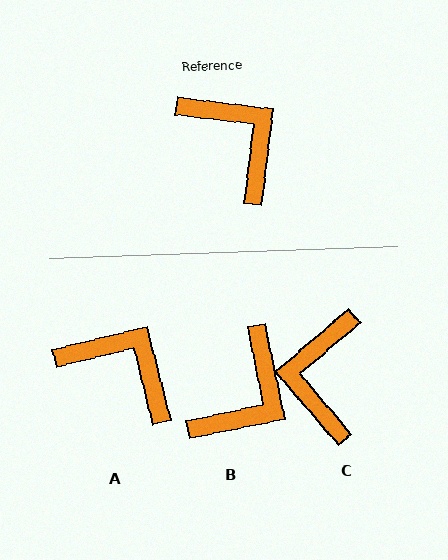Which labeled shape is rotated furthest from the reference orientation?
C, about 137 degrees away.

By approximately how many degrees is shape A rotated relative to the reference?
Approximately 21 degrees counter-clockwise.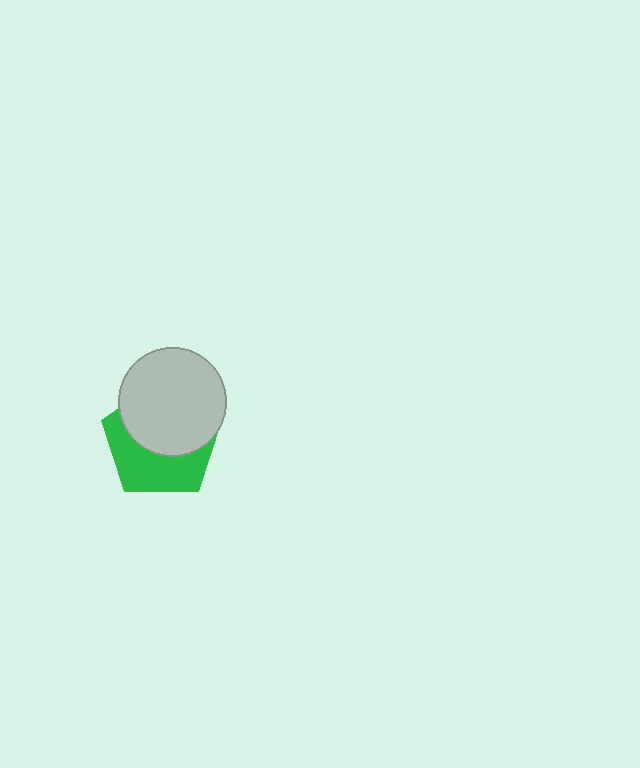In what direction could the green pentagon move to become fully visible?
The green pentagon could move down. That would shift it out from behind the light gray circle entirely.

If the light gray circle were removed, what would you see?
You would see the complete green pentagon.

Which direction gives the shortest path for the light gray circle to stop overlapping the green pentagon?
Moving up gives the shortest separation.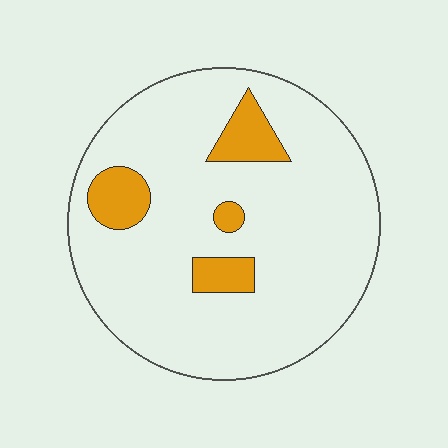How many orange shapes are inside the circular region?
4.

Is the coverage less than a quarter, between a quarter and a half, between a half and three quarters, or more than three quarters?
Less than a quarter.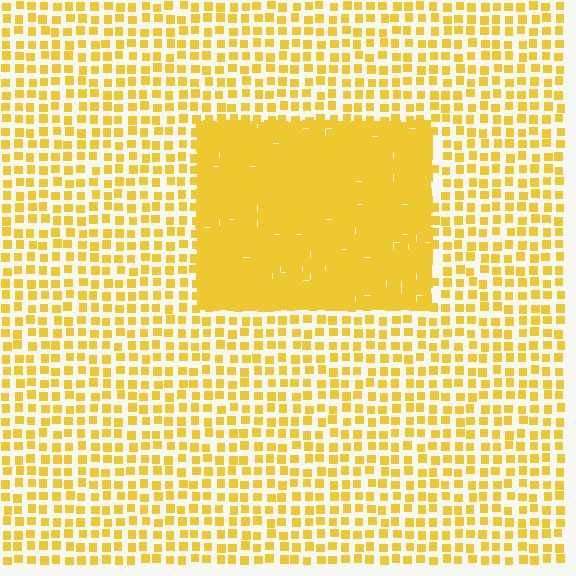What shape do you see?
I see a rectangle.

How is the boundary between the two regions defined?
The boundary is defined by a change in element density (approximately 2.8x ratio). All elements are the same color, size, and shape.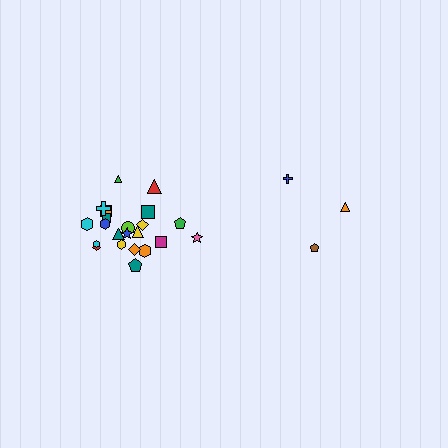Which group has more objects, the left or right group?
The left group.